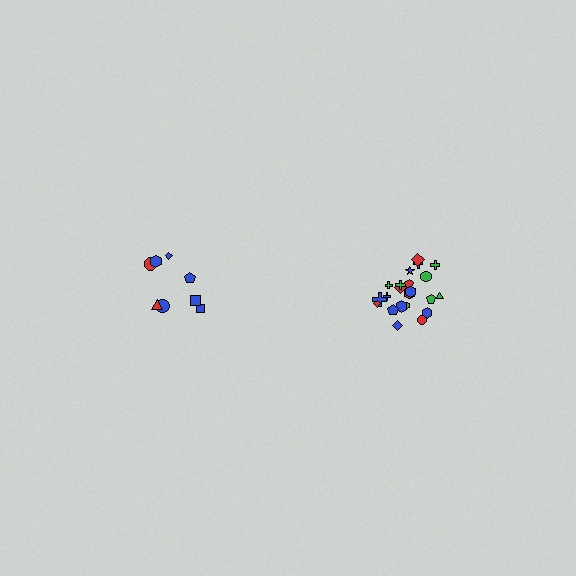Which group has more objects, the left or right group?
The right group.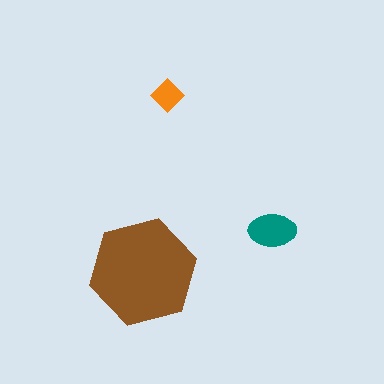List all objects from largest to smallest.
The brown hexagon, the teal ellipse, the orange diamond.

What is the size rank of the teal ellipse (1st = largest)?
2nd.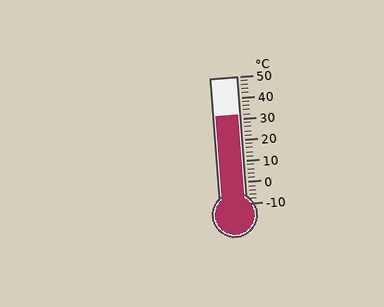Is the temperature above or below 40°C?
The temperature is below 40°C.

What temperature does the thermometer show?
The thermometer shows approximately 32°C.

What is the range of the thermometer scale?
The thermometer scale ranges from -10°C to 50°C.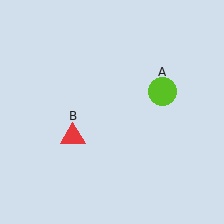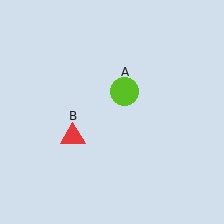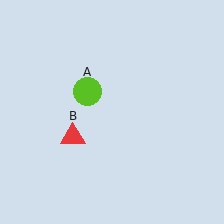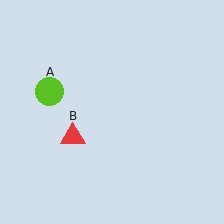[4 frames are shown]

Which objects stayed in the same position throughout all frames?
Red triangle (object B) remained stationary.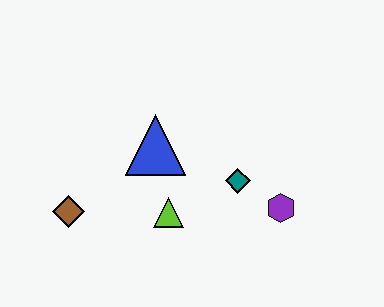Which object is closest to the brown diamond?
The lime triangle is closest to the brown diamond.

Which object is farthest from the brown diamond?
The purple hexagon is farthest from the brown diamond.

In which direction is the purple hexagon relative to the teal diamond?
The purple hexagon is to the right of the teal diamond.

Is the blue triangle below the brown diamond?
No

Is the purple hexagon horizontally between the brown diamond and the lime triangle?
No